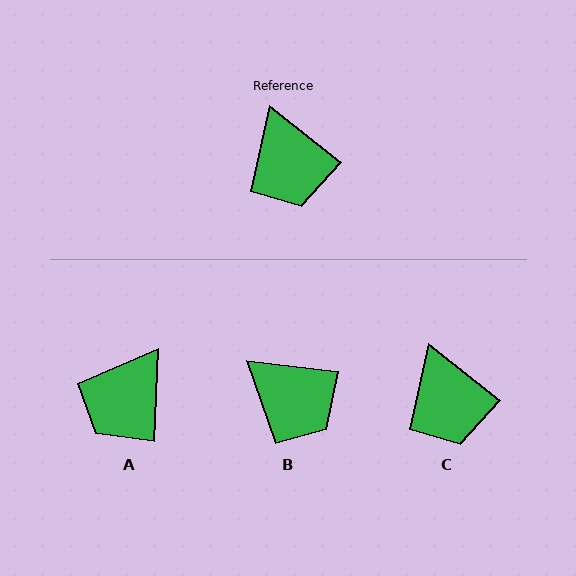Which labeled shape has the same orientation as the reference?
C.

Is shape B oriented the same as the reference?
No, it is off by about 32 degrees.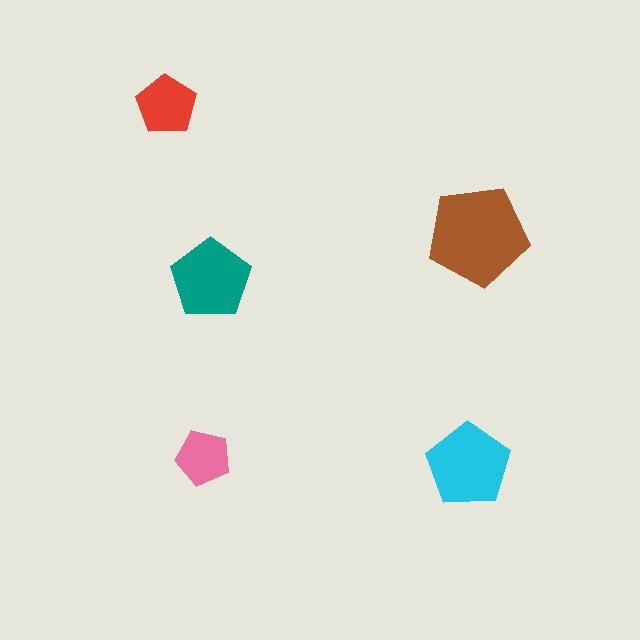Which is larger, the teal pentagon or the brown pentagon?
The brown one.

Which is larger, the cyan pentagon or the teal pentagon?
The cyan one.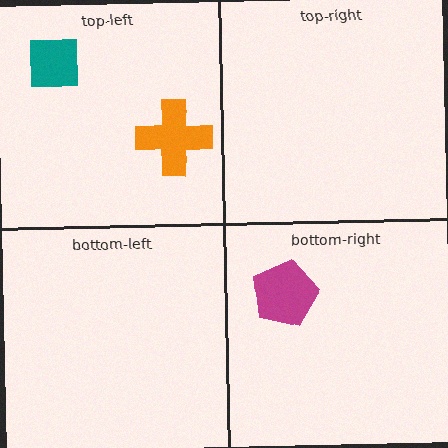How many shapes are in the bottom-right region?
1.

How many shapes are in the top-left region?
2.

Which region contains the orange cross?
The top-left region.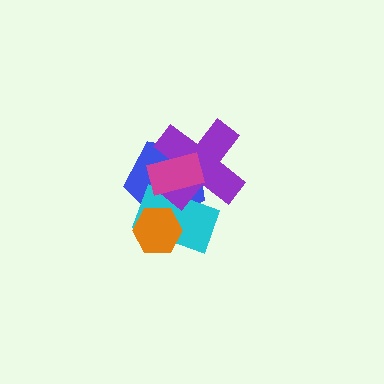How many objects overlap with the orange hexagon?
2 objects overlap with the orange hexagon.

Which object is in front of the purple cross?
The magenta rectangle is in front of the purple cross.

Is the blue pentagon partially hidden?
Yes, it is partially covered by another shape.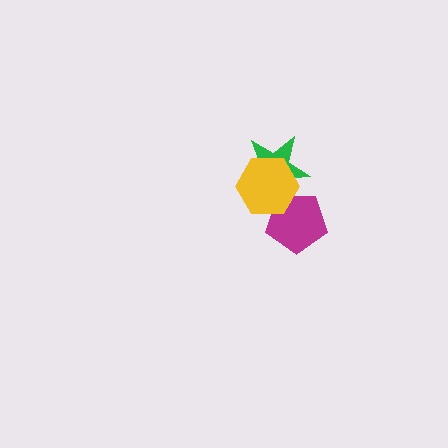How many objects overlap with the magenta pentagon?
2 objects overlap with the magenta pentagon.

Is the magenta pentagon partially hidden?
Yes, it is partially covered by another shape.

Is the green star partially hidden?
Yes, it is partially covered by another shape.